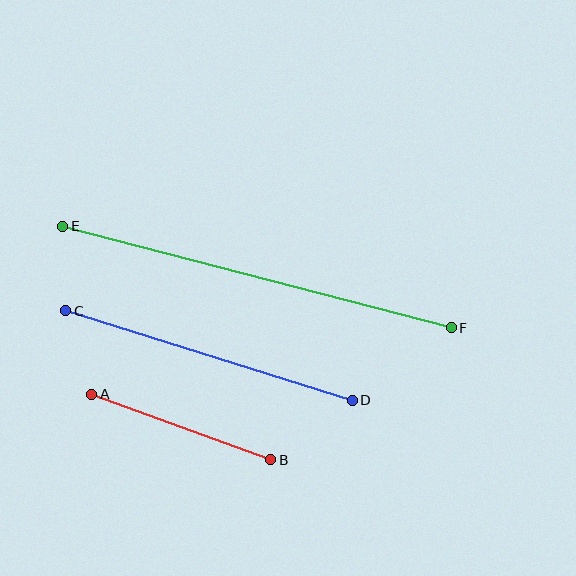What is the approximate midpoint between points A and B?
The midpoint is at approximately (181, 427) pixels.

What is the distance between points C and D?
The distance is approximately 300 pixels.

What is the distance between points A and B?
The distance is approximately 191 pixels.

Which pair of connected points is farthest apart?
Points E and F are farthest apart.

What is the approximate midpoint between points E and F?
The midpoint is at approximately (257, 277) pixels.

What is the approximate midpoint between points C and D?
The midpoint is at approximately (209, 355) pixels.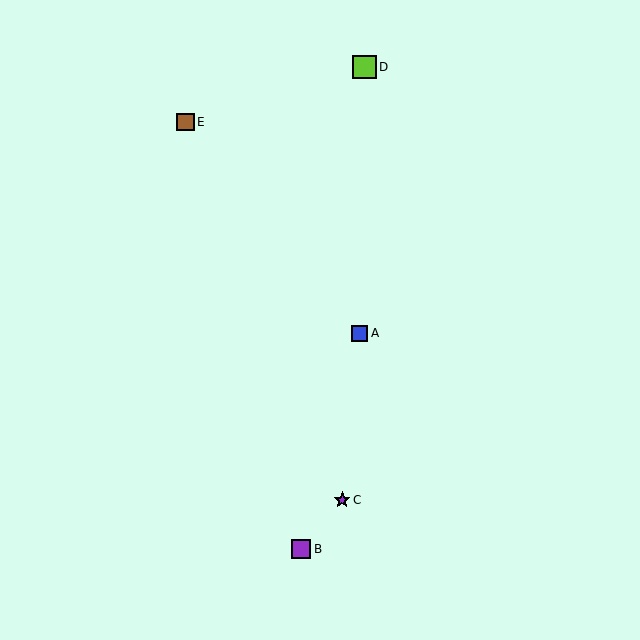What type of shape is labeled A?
Shape A is a blue square.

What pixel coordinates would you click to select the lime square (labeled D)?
Click at (364, 67) to select the lime square D.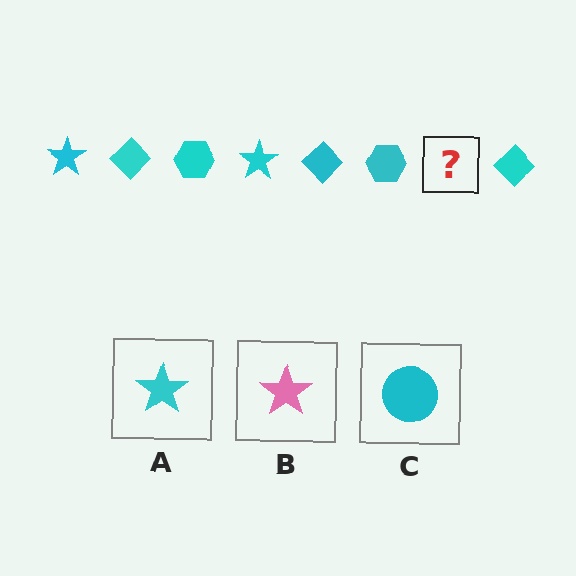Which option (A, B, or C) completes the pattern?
A.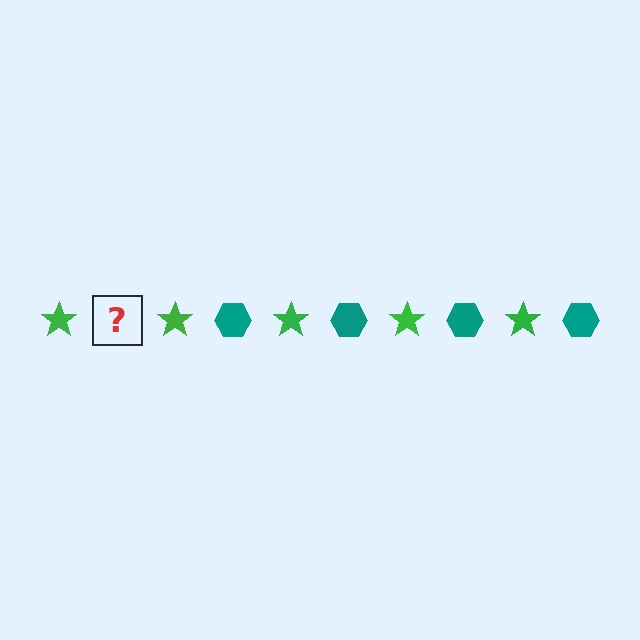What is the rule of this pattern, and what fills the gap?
The rule is that the pattern alternates between green star and teal hexagon. The gap should be filled with a teal hexagon.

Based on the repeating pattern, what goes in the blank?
The blank should be a teal hexagon.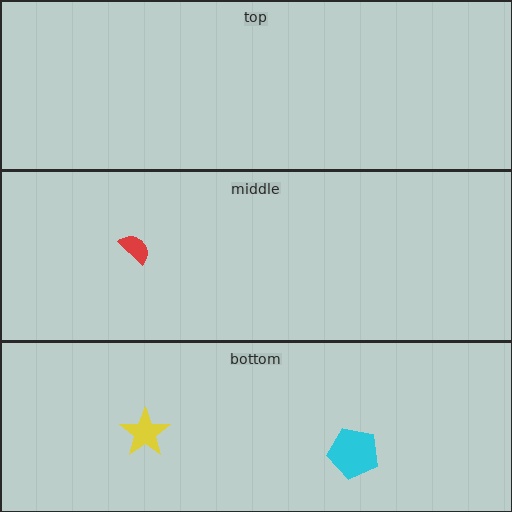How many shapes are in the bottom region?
2.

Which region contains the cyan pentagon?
The bottom region.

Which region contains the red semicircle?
The middle region.